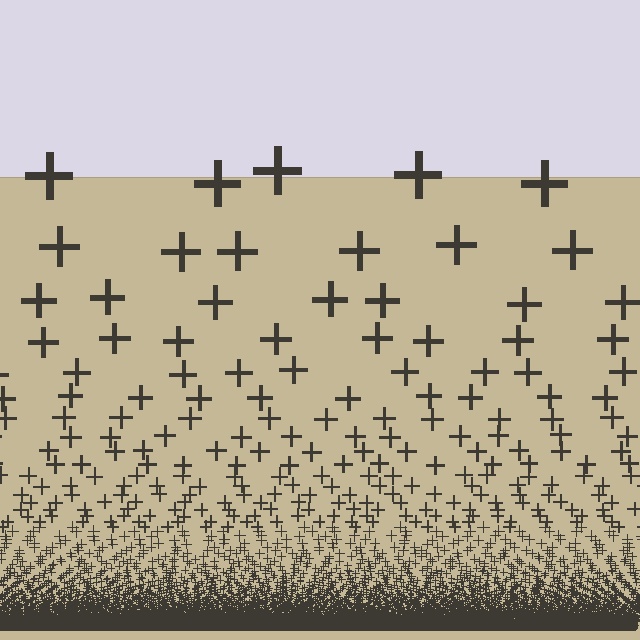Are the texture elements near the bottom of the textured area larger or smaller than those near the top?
Smaller. The gradient is inverted — elements near the bottom are smaller and denser.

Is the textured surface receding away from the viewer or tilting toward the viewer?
The surface appears to tilt toward the viewer. Texture elements get larger and sparser toward the top.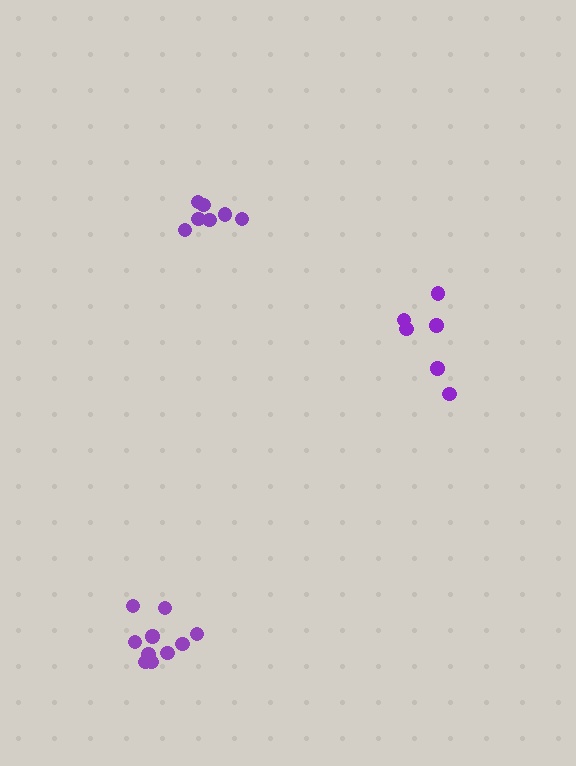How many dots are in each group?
Group 1: 7 dots, Group 2: 6 dots, Group 3: 10 dots (23 total).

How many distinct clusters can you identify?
There are 3 distinct clusters.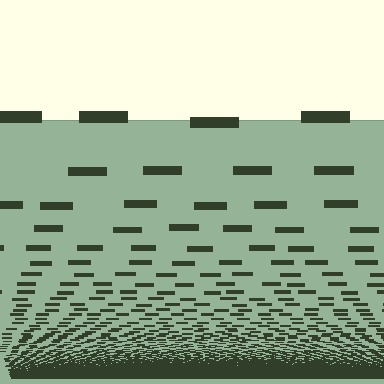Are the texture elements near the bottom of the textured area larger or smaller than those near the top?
Smaller. The gradient is inverted — elements near the bottom are smaller and denser.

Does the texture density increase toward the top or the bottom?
Density increases toward the bottom.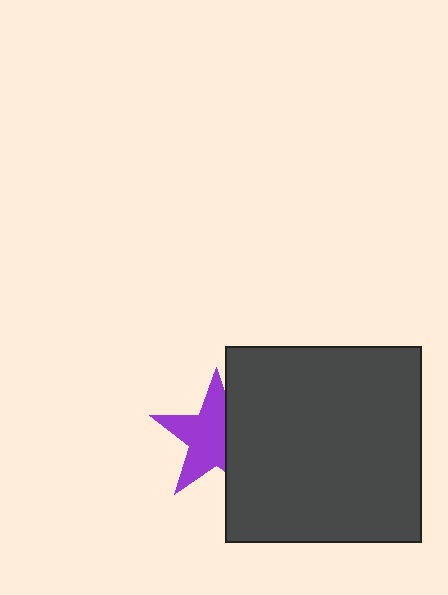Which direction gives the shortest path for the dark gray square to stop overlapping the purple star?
Moving right gives the shortest separation.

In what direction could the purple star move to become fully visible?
The purple star could move left. That would shift it out from behind the dark gray square entirely.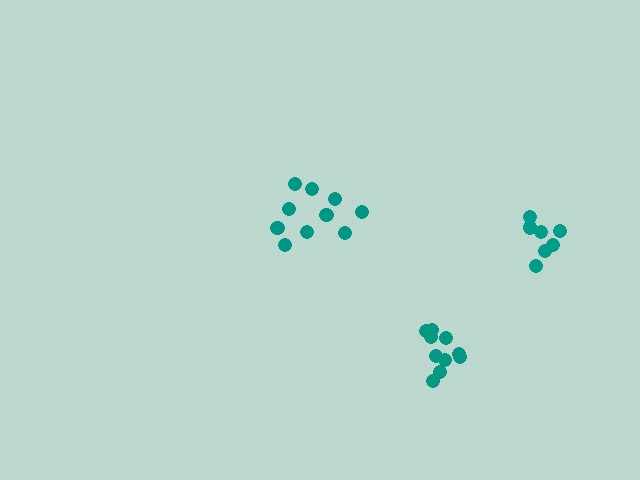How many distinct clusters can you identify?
There are 3 distinct clusters.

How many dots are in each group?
Group 1: 7 dots, Group 2: 10 dots, Group 3: 10 dots (27 total).